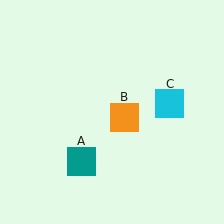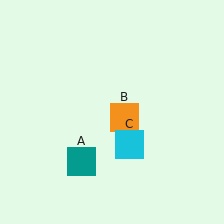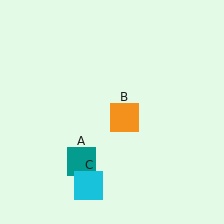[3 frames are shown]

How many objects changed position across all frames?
1 object changed position: cyan square (object C).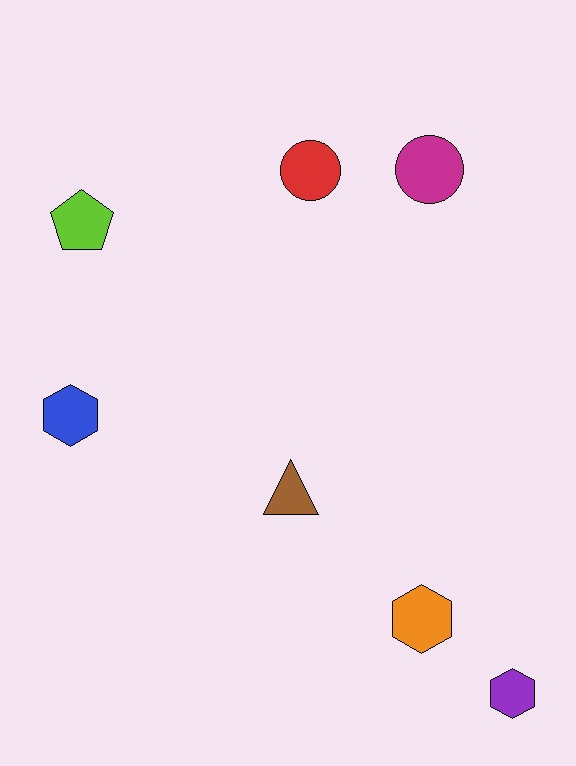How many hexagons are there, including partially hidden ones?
There are 3 hexagons.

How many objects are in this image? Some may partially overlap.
There are 7 objects.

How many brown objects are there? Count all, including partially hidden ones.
There is 1 brown object.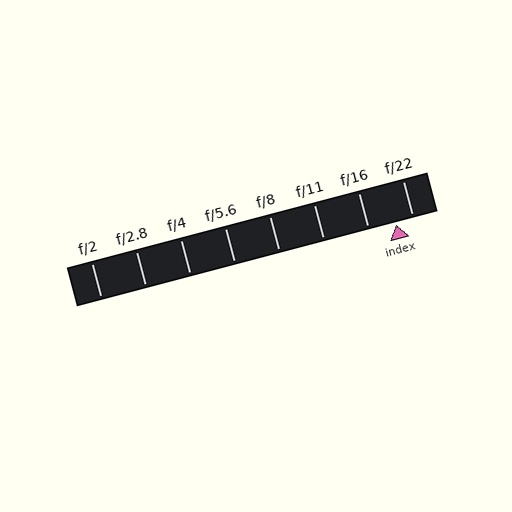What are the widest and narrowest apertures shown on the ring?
The widest aperture shown is f/2 and the narrowest is f/22.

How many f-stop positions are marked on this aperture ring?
There are 8 f-stop positions marked.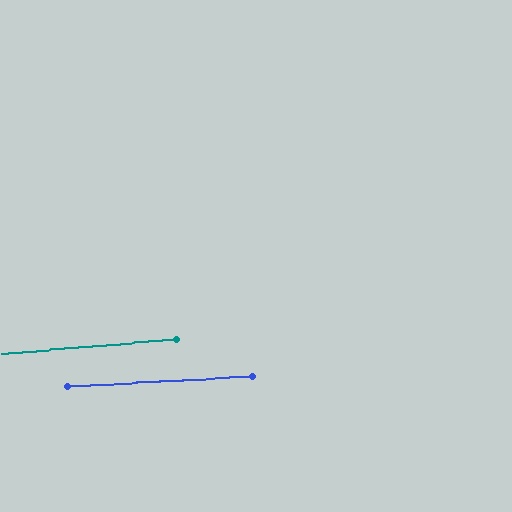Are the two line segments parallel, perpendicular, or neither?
Parallel — their directions differ by only 1.8°.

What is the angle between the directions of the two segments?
Approximately 2 degrees.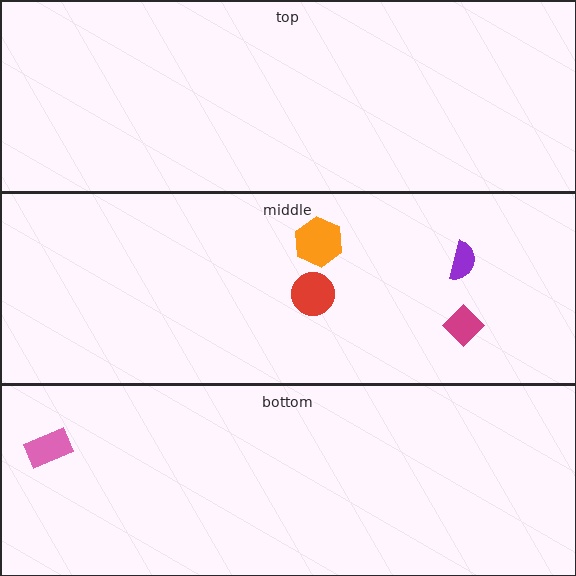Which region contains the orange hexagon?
The middle region.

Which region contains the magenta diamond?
The middle region.